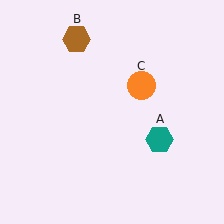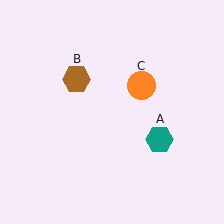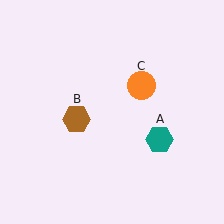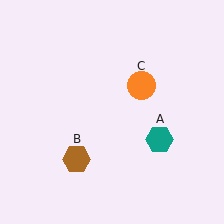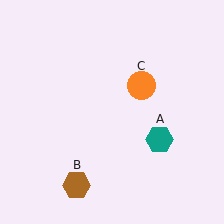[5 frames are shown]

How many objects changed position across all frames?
1 object changed position: brown hexagon (object B).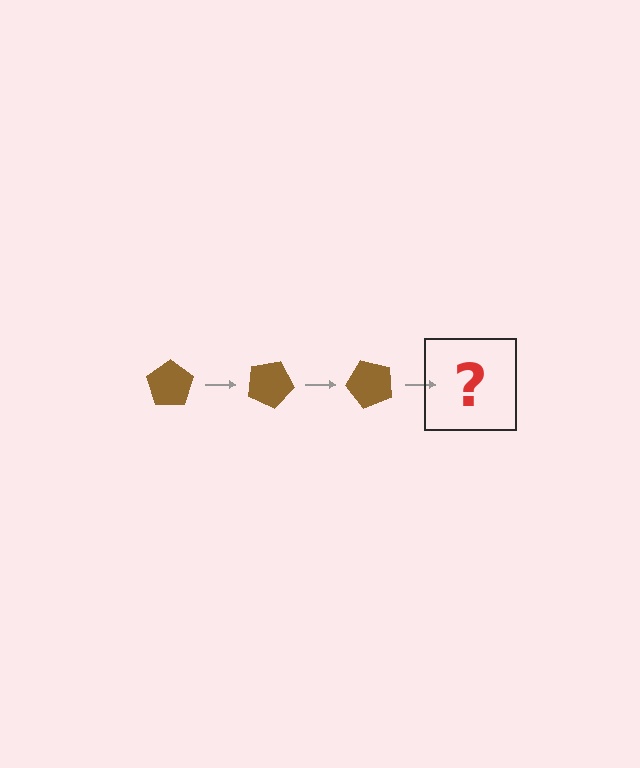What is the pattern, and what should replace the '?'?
The pattern is that the pentagon rotates 25 degrees each step. The '?' should be a brown pentagon rotated 75 degrees.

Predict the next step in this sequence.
The next step is a brown pentagon rotated 75 degrees.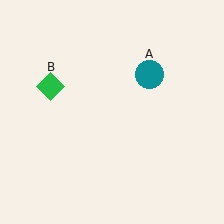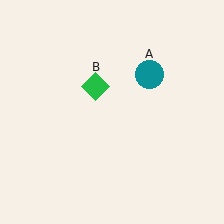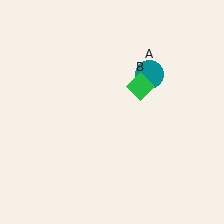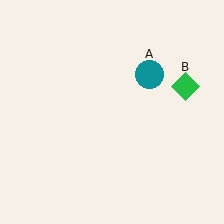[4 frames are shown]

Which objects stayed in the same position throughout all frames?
Teal circle (object A) remained stationary.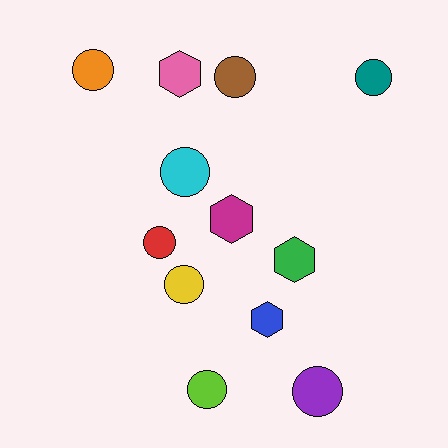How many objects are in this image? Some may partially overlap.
There are 12 objects.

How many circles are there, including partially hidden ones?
There are 8 circles.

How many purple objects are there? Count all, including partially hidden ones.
There is 1 purple object.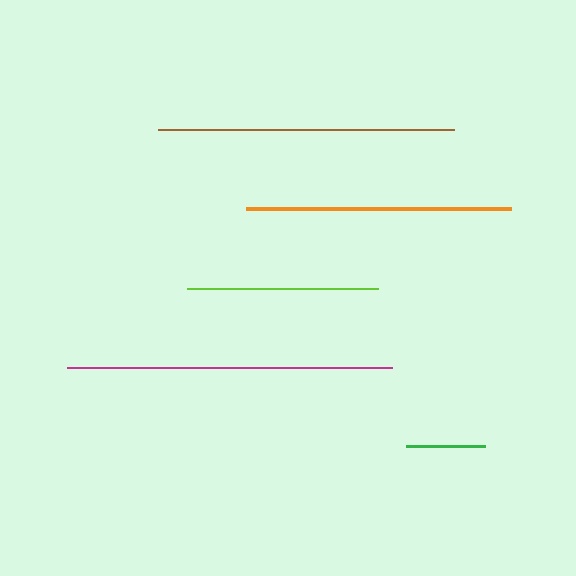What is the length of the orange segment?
The orange segment is approximately 264 pixels long.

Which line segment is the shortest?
The green line is the shortest at approximately 79 pixels.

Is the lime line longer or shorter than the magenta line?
The magenta line is longer than the lime line.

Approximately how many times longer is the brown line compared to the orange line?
The brown line is approximately 1.1 times the length of the orange line.